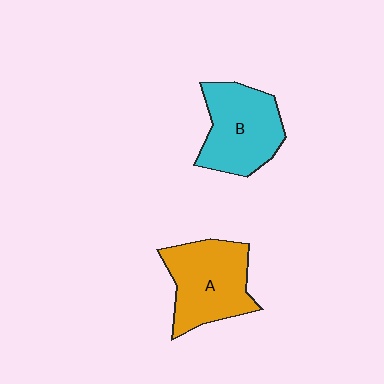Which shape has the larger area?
Shape A (orange).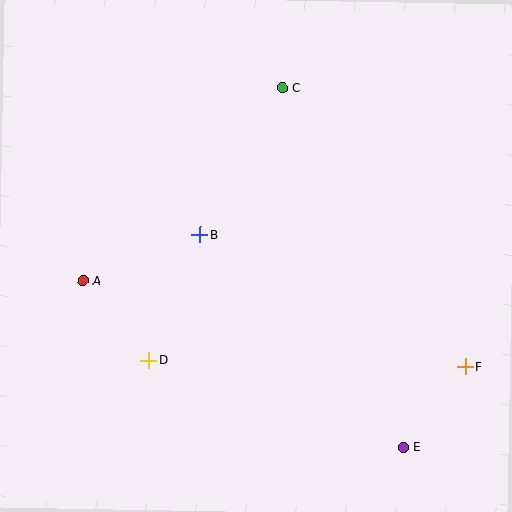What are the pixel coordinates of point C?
Point C is at (282, 88).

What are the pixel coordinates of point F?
Point F is at (465, 367).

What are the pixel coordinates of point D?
Point D is at (149, 360).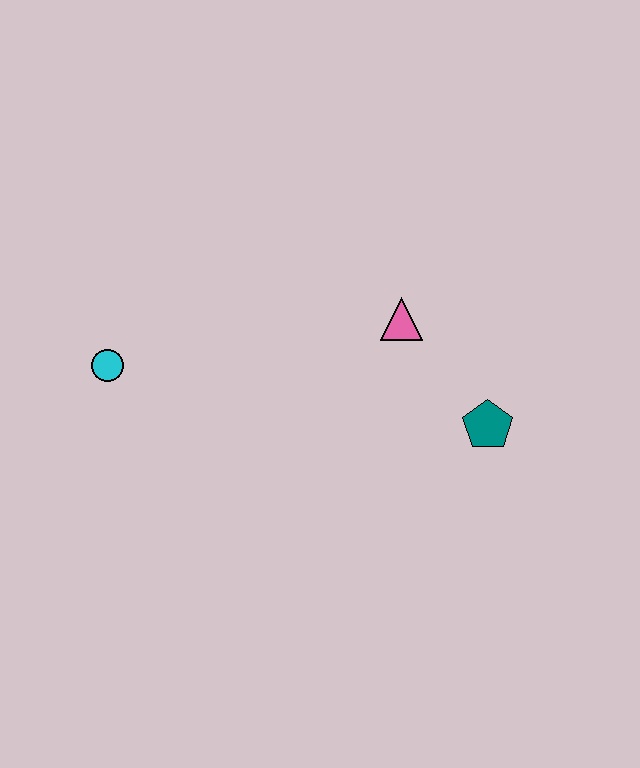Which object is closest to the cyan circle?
The pink triangle is closest to the cyan circle.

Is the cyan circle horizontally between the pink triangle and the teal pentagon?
No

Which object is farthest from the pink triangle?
The cyan circle is farthest from the pink triangle.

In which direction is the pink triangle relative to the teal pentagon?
The pink triangle is above the teal pentagon.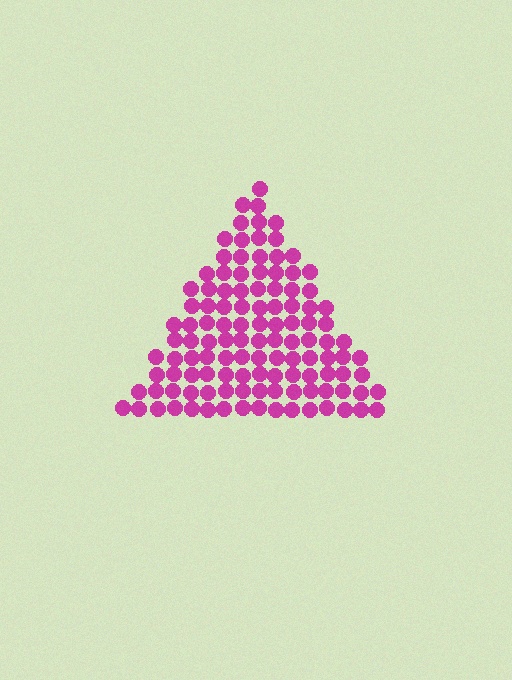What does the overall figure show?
The overall figure shows a triangle.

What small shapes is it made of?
It is made of small circles.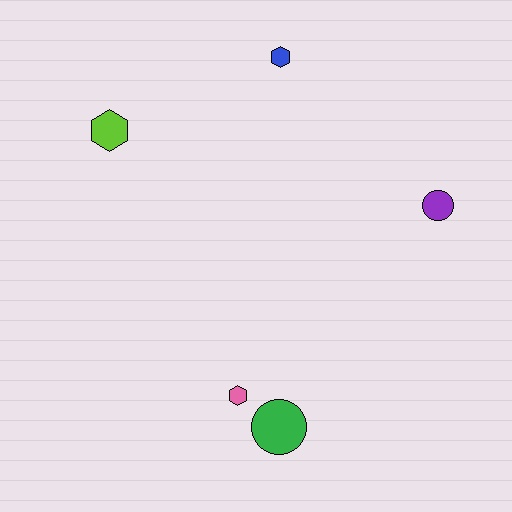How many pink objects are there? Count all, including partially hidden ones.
There is 1 pink object.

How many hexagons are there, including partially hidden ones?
There are 3 hexagons.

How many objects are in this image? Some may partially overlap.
There are 5 objects.